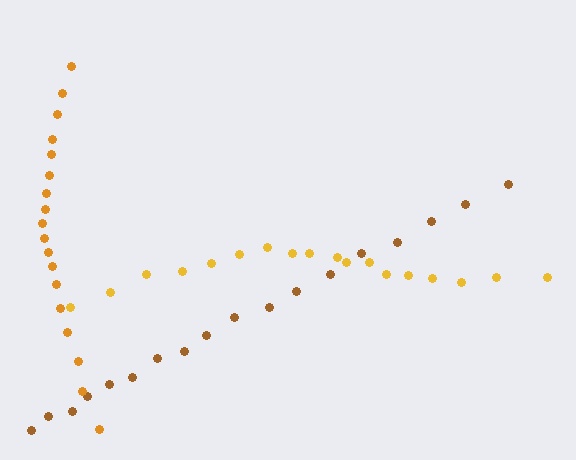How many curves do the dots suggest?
There are 3 distinct paths.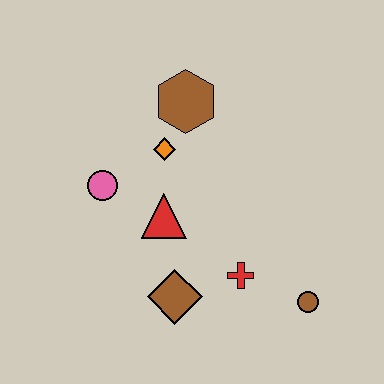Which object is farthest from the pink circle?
The brown circle is farthest from the pink circle.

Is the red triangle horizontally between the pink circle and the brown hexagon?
Yes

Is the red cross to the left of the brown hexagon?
No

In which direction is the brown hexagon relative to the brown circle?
The brown hexagon is above the brown circle.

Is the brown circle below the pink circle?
Yes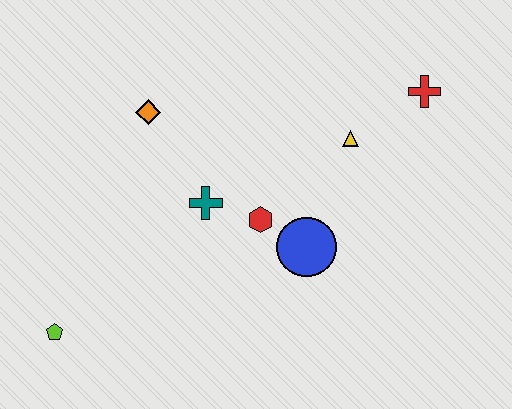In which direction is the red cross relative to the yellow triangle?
The red cross is to the right of the yellow triangle.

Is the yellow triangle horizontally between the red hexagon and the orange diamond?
No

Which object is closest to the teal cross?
The red hexagon is closest to the teal cross.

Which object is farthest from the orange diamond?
The red cross is farthest from the orange diamond.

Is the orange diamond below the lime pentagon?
No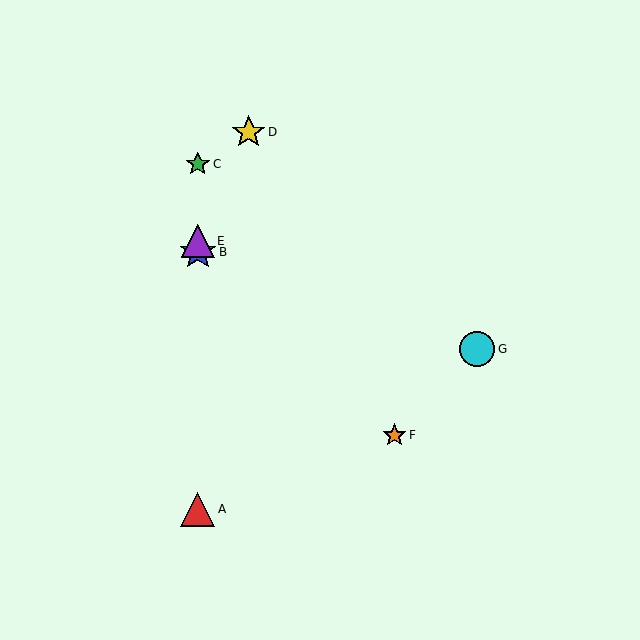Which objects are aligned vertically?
Objects A, B, C, E are aligned vertically.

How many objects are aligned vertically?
4 objects (A, B, C, E) are aligned vertically.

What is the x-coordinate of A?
Object A is at x≈198.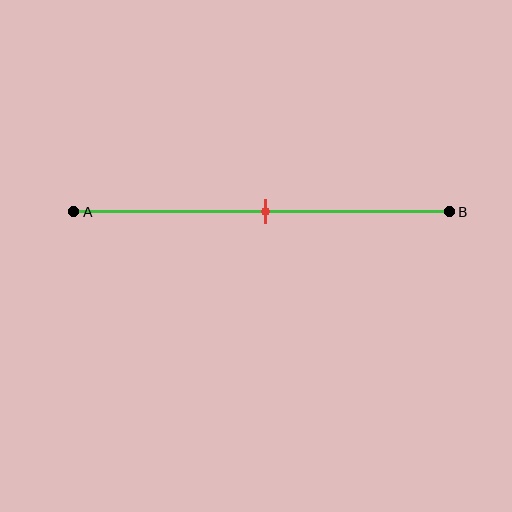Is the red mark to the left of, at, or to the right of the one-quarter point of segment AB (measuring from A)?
The red mark is to the right of the one-quarter point of segment AB.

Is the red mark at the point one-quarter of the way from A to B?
No, the mark is at about 50% from A, not at the 25% one-quarter point.